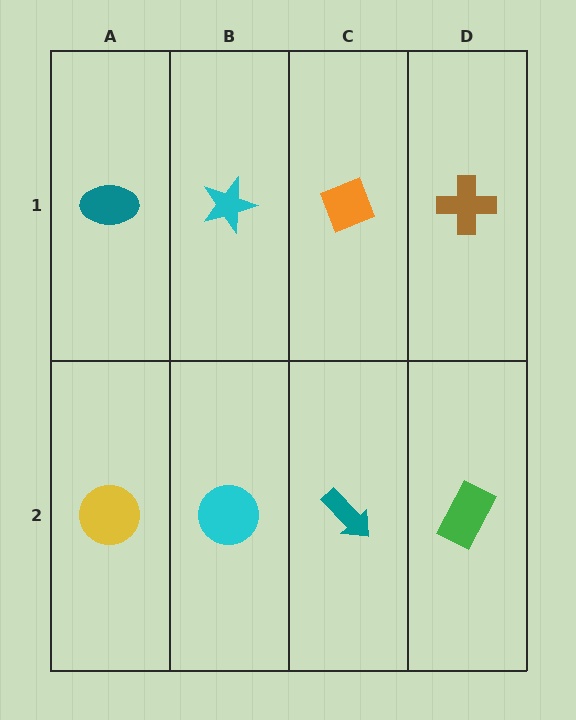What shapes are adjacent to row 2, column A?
A teal ellipse (row 1, column A), a cyan circle (row 2, column B).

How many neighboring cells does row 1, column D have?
2.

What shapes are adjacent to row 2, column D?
A brown cross (row 1, column D), a teal arrow (row 2, column C).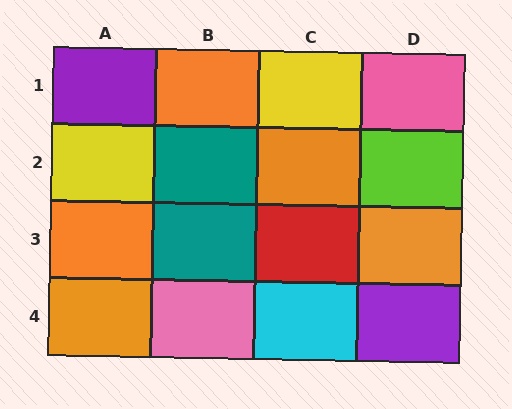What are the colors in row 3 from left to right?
Orange, teal, red, orange.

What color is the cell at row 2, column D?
Lime.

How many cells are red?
1 cell is red.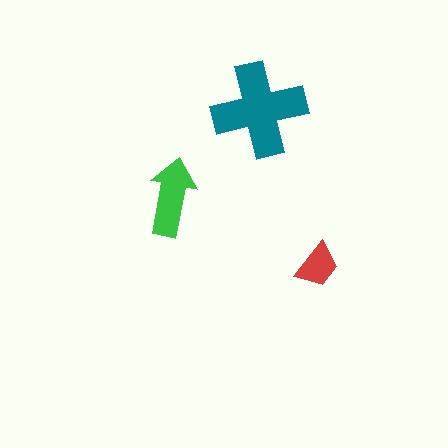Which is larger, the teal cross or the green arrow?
The teal cross.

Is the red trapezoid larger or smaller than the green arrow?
Smaller.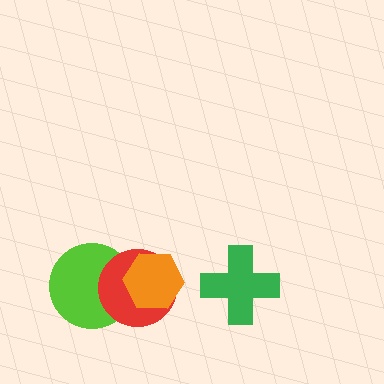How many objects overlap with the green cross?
0 objects overlap with the green cross.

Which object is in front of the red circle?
The orange hexagon is in front of the red circle.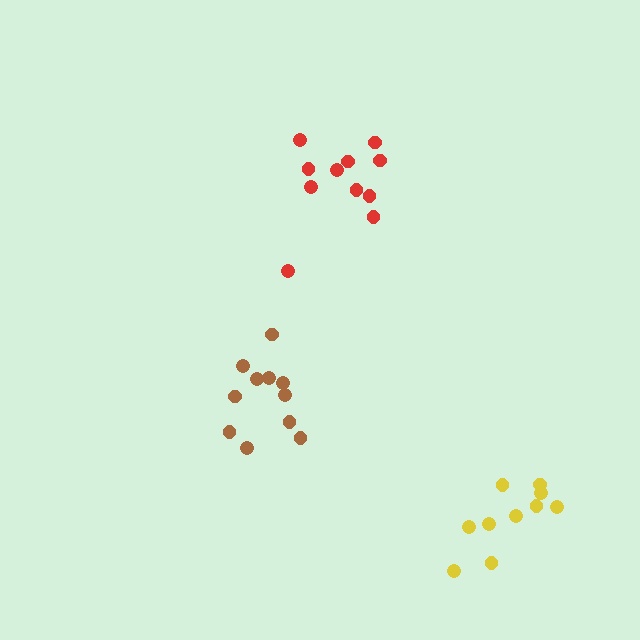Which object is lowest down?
The yellow cluster is bottommost.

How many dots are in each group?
Group 1: 11 dots, Group 2: 10 dots, Group 3: 11 dots (32 total).